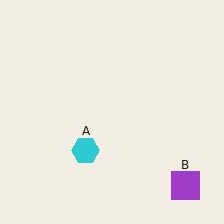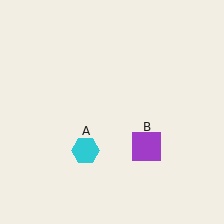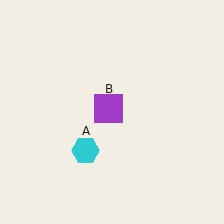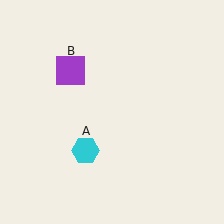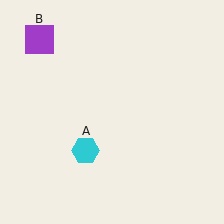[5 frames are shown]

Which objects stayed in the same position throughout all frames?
Cyan hexagon (object A) remained stationary.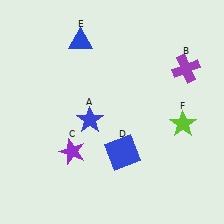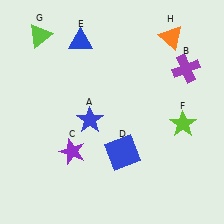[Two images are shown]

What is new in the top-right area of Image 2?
An orange triangle (H) was added in the top-right area of Image 2.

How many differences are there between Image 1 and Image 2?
There are 2 differences between the two images.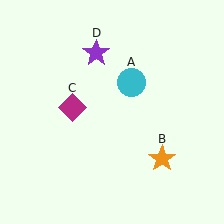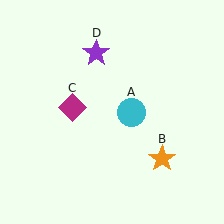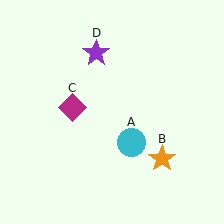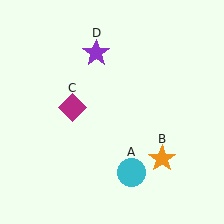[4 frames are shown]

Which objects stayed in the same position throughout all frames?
Orange star (object B) and magenta diamond (object C) and purple star (object D) remained stationary.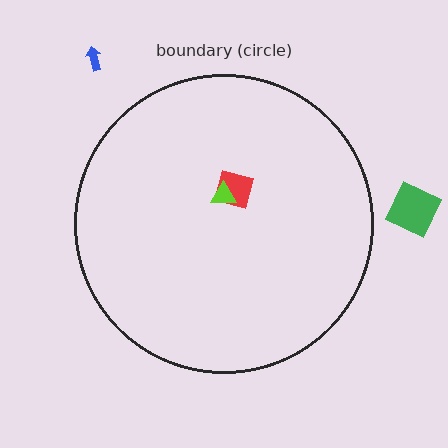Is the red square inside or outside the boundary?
Inside.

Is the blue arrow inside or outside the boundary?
Outside.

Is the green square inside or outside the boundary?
Outside.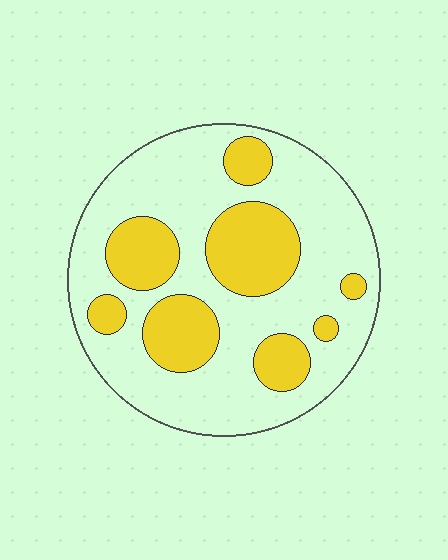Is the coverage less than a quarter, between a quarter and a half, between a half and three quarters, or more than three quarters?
Between a quarter and a half.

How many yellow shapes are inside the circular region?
8.